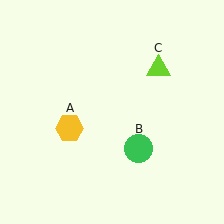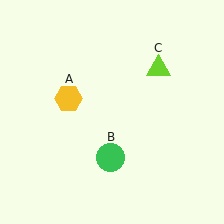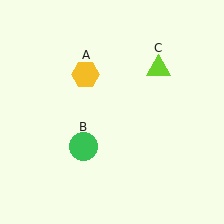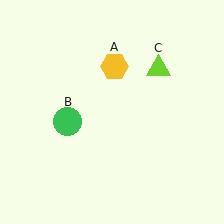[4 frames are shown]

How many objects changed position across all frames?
2 objects changed position: yellow hexagon (object A), green circle (object B).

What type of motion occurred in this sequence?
The yellow hexagon (object A), green circle (object B) rotated clockwise around the center of the scene.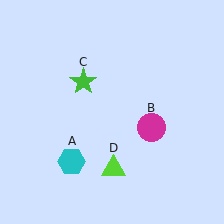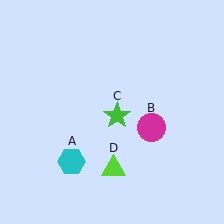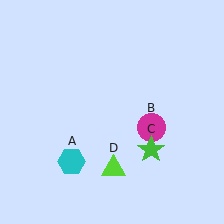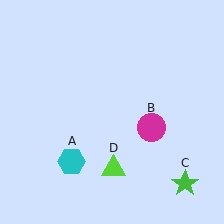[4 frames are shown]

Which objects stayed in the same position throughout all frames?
Cyan hexagon (object A) and magenta circle (object B) and lime triangle (object D) remained stationary.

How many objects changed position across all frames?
1 object changed position: green star (object C).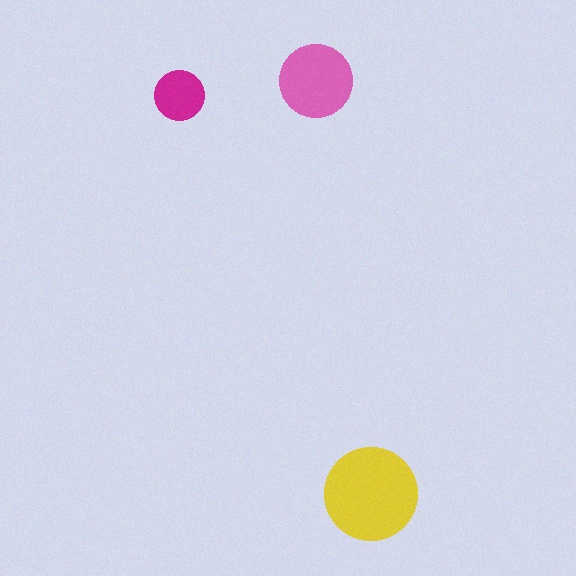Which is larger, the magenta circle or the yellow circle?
The yellow one.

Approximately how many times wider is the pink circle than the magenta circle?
About 1.5 times wider.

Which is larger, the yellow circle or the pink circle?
The yellow one.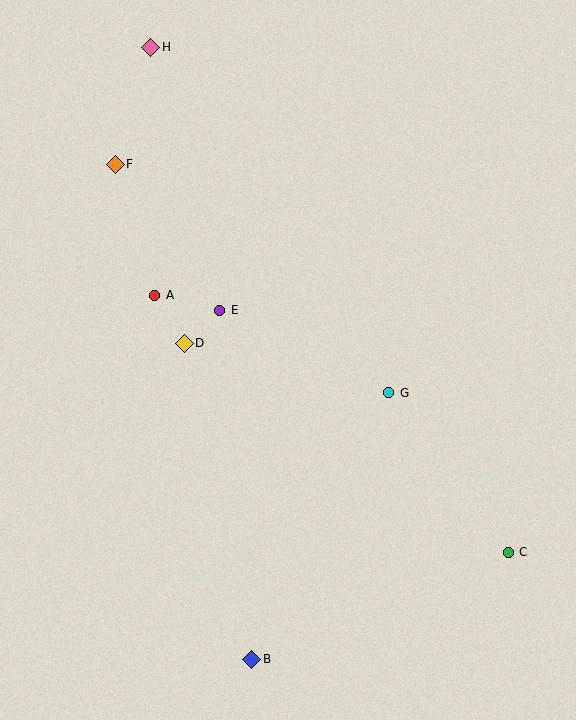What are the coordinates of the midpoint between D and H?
The midpoint between D and H is at (168, 195).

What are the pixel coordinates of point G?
Point G is at (389, 393).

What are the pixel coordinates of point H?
Point H is at (151, 47).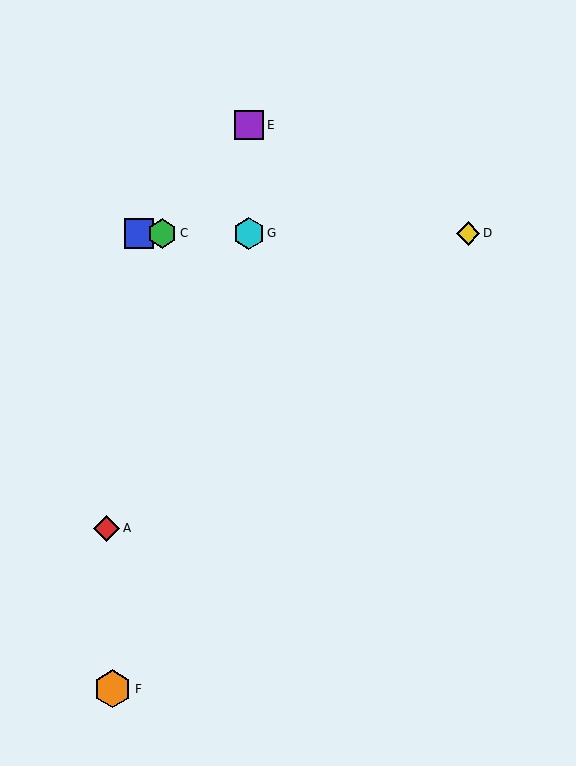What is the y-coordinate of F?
Object F is at y≈689.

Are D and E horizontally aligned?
No, D is at y≈233 and E is at y≈125.